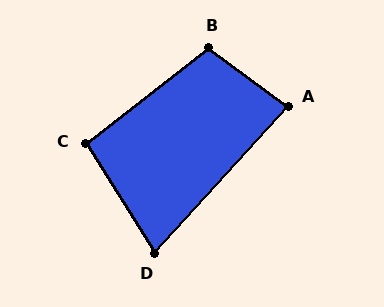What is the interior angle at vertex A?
Approximately 84 degrees (acute).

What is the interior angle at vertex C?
Approximately 96 degrees (obtuse).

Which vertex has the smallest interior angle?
D, at approximately 74 degrees.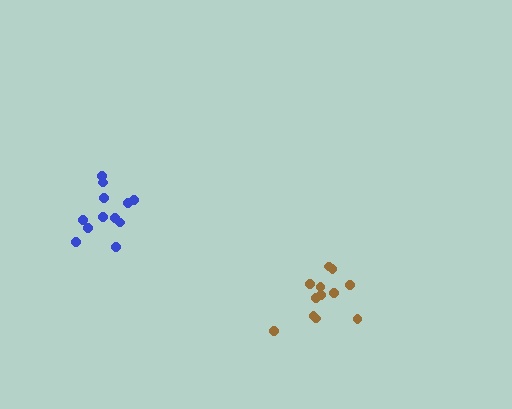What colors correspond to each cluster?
The clusters are colored: blue, brown.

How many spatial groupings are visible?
There are 2 spatial groupings.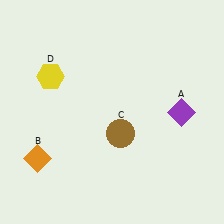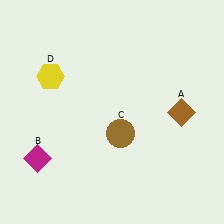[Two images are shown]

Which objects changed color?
A changed from purple to brown. B changed from orange to magenta.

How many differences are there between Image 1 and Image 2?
There are 2 differences between the two images.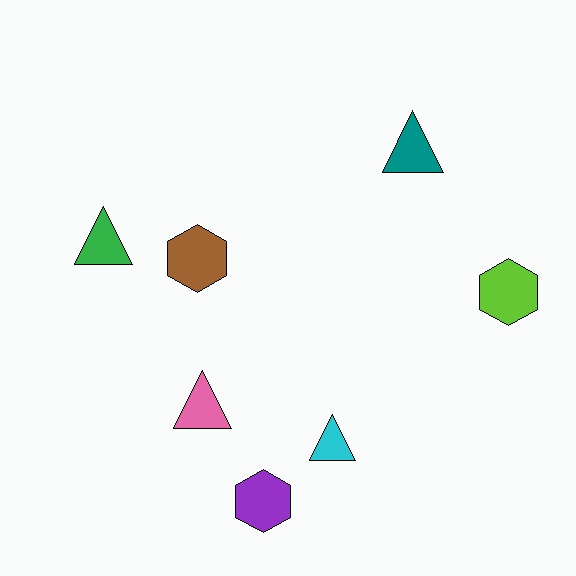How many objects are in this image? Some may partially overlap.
There are 7 objects.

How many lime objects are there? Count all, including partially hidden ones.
There is 1 lime object.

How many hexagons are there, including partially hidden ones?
There are 3 hexagons.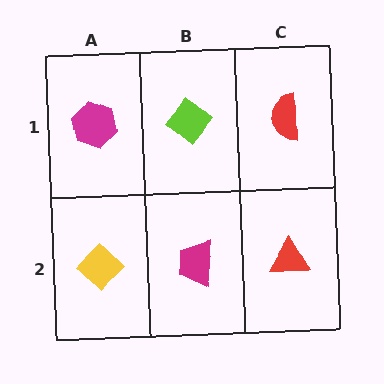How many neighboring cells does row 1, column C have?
2.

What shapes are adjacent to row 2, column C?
A red semicircle (row 1, column C), a magenta trapezoid (row 2, column B).